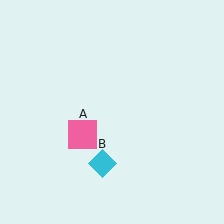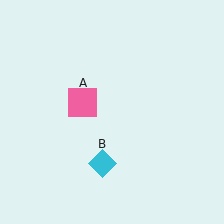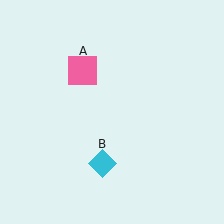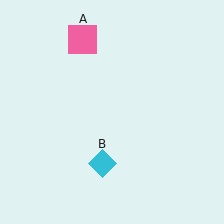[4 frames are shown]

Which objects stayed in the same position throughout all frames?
Cyan diamond (object B) remained stationary.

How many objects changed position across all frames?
1 object changed position: pink square (object A).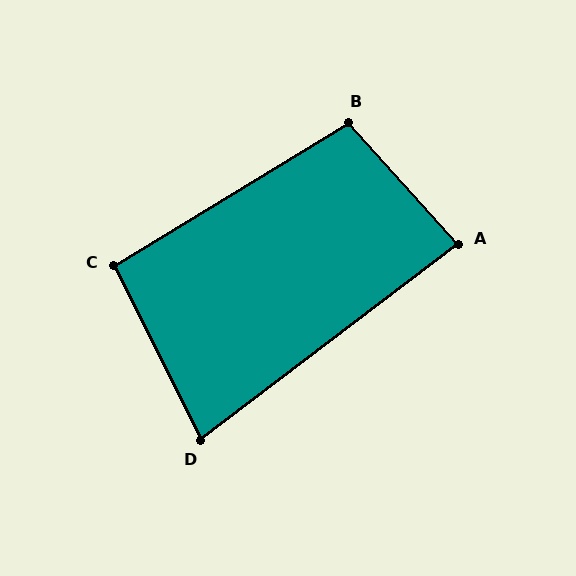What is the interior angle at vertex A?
Approximately 85 degrees (approximately right).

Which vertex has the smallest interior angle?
D, at approximately 79 degrees.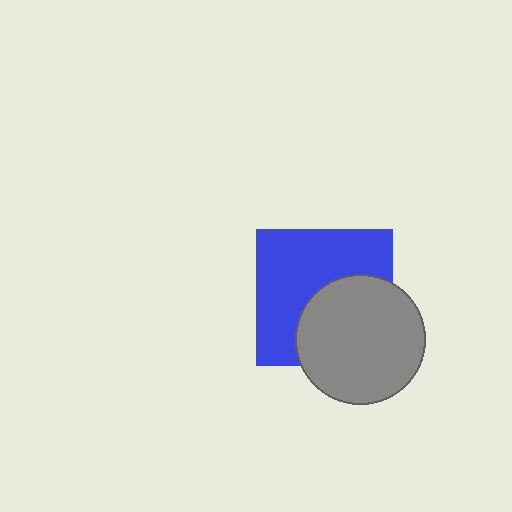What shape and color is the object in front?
The object in front is a gray circle.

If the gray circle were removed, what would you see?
You would see the complete blue square.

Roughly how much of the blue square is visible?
About half of it is visible (roughly 58%).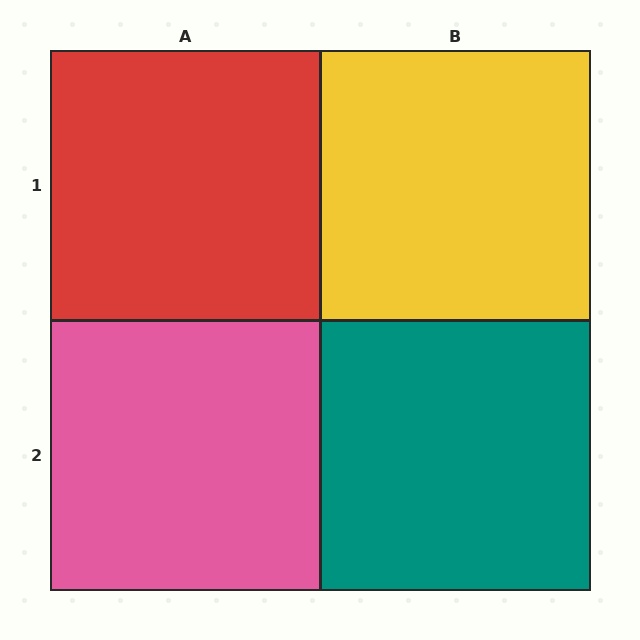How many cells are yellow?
1 cell is yellow.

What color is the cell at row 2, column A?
Pink.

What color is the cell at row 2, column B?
Teal.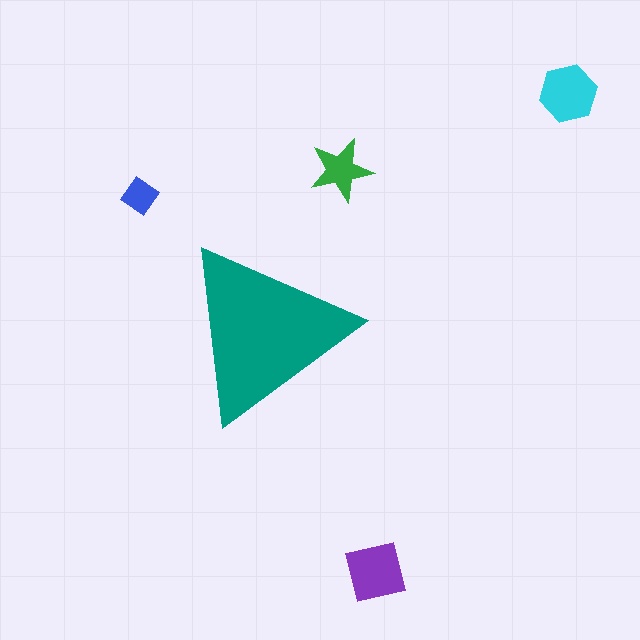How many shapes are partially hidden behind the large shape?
0 shapes are partially hidden.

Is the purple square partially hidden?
No, the purple square is fully visible.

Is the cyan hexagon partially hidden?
No, the cyan hexagon is fully visible.